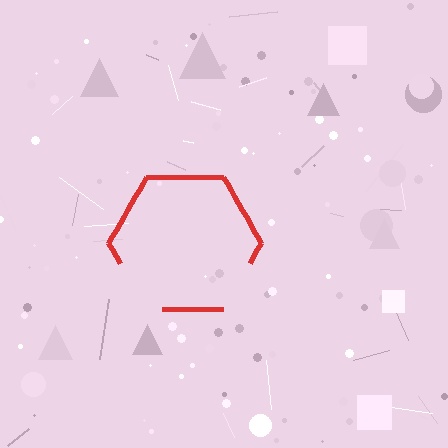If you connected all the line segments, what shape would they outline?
They would outline a hexagon.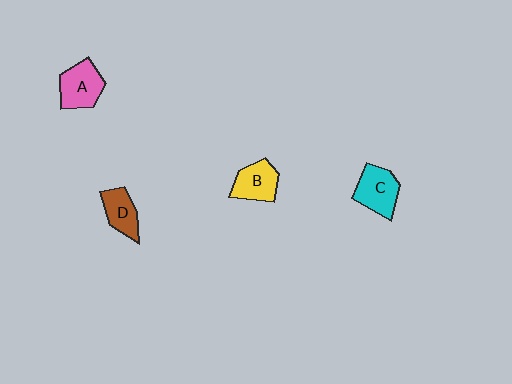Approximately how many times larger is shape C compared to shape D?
Approximately 1.3 times.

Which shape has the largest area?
Shape A (pink).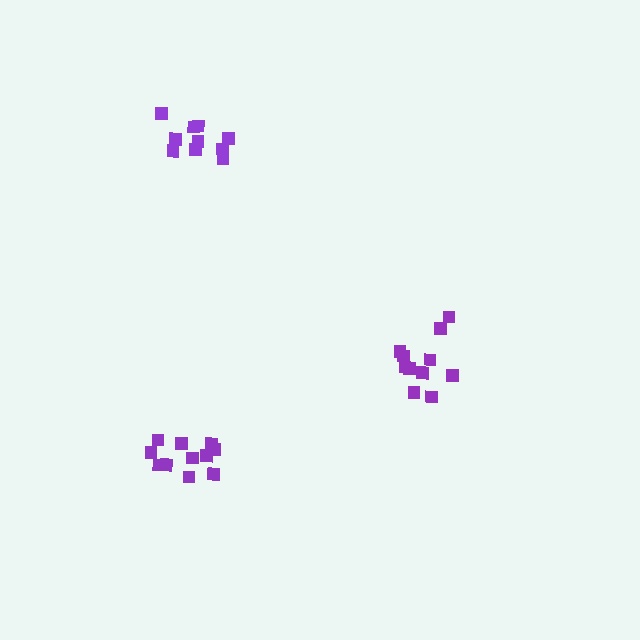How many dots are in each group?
Group 1: 11 dots, Group 2: 11 dots, Group 3: 10 dots (32 total).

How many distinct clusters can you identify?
There are 3 distinct clusters.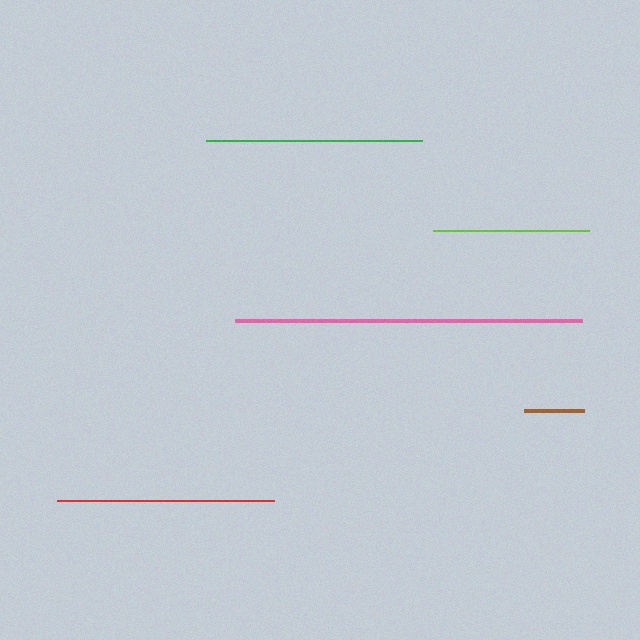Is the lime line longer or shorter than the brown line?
The lime line is longer than the brown line.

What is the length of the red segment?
The red segment is approximately 218 pixels long.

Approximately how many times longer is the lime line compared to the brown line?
The lime line is approximately 2.6 times the length of the brown line.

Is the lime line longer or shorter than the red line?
The red line is longer than the lime line.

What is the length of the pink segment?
The pink segment is approximately 347 pixels long.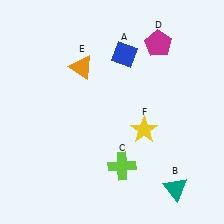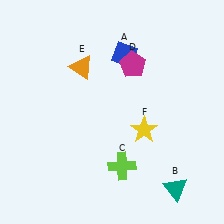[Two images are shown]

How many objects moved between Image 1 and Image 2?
1 object moved between the two images.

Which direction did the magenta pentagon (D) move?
The magenta pentagon (D) moved left.